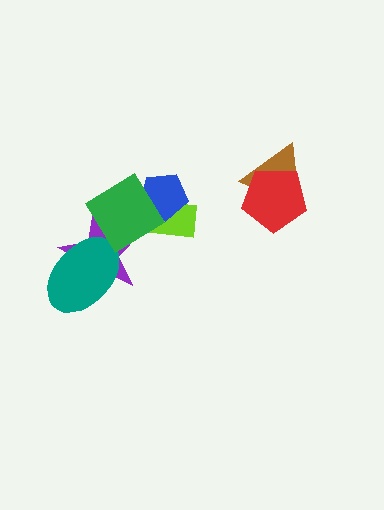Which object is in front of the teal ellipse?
The green diamond is in front of the teal ellipse.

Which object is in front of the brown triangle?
The red pentagon is in front of the brown triangle.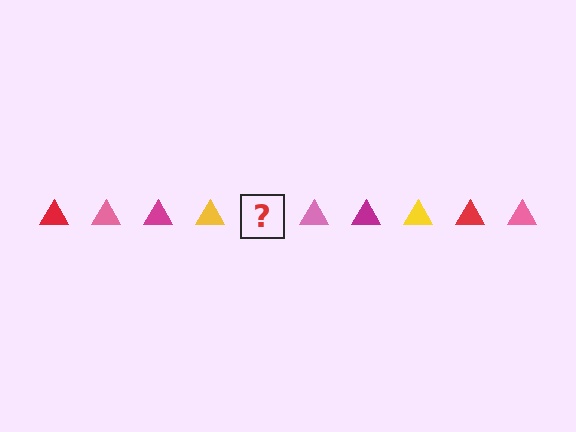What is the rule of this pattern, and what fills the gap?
The rule is that the pattern cycles through red, pink, magenta, yellow triangles. The gap should be filled with a red triangle.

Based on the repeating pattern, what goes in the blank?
The blank should be a red triangle.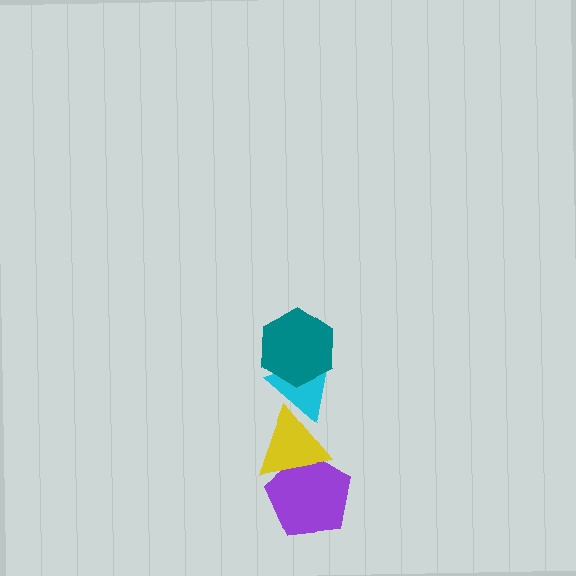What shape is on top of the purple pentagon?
The yellow triangle is on top of the purple pentagon.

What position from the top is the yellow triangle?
The yellow triangle is 3rd from the top.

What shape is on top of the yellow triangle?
The cyan triangle is on top of the yellow triangle.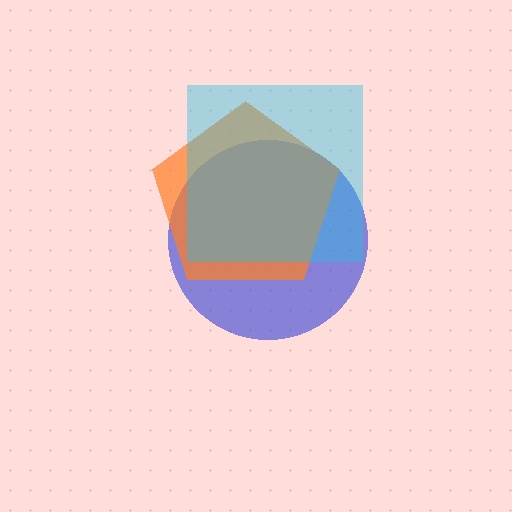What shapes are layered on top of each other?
The layered shapes are: a blue circle, an orange pentagon, a cyan square.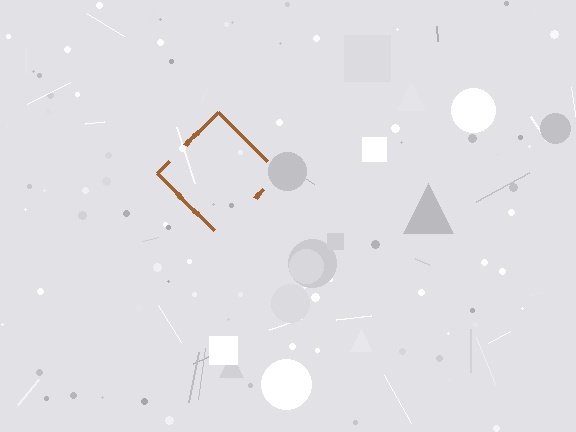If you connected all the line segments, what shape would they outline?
They would outline a diamond.